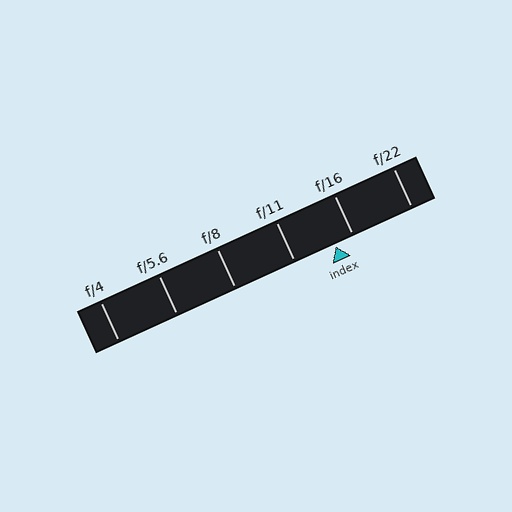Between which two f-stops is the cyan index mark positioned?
The index mark is between f/11 and f/16.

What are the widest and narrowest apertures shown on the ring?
The widest aperture shown is f/4 and the narrowest is f/22.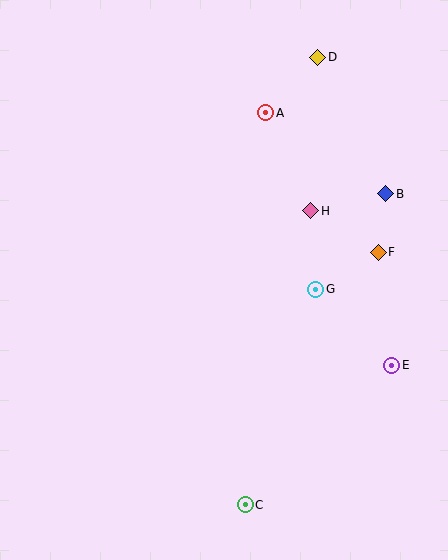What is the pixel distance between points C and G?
The distance between C and G is 227 pixels.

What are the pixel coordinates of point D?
Point D is at (318, 57).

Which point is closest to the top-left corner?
Point A is closest to the top-left corner.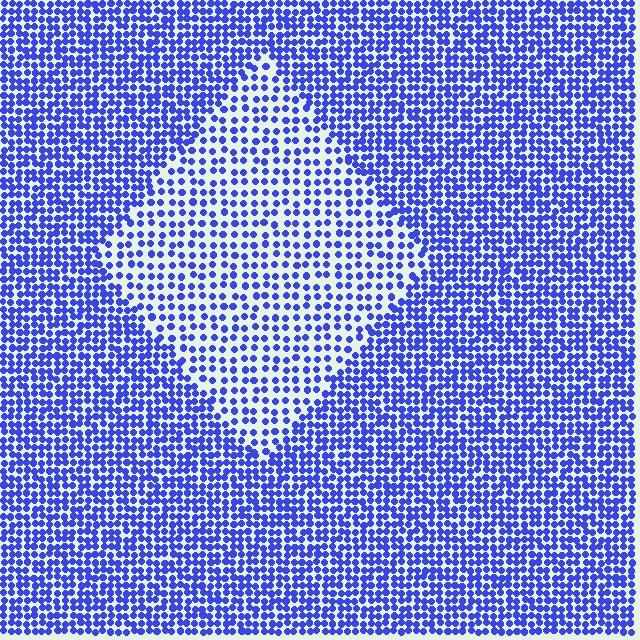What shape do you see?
I see a diamond.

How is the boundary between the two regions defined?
The boundary is defined by a change in element density (approximately 1.8x ratio). All elements are the same color, size, and shape.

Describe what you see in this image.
The image contains small blue elements arranged at two different densities. A diamond-shaped region is visible where the elements are less densely packed than the surrounding area.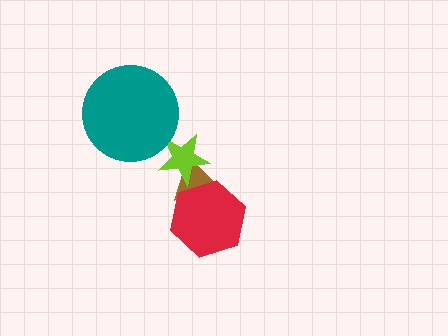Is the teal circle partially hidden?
No, no other shape covers it.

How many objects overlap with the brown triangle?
2 objects overlap with the brown triangle.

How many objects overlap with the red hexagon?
1 object overlaps with the red hexagon.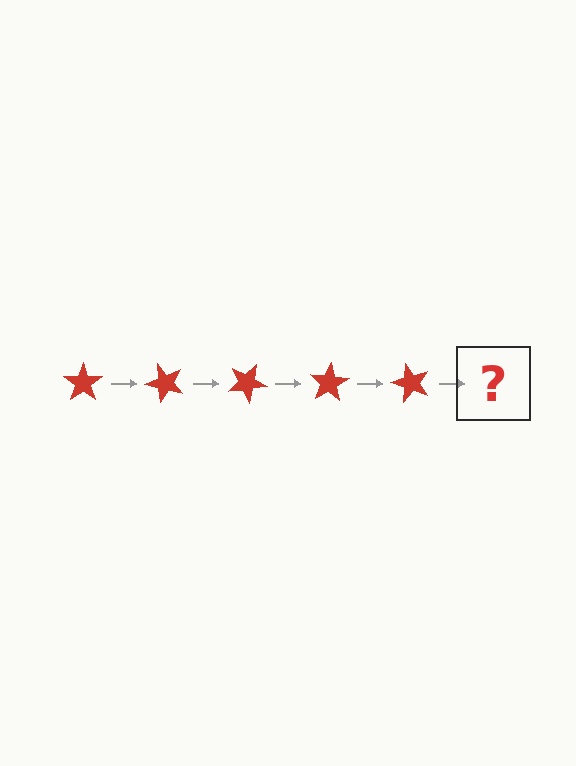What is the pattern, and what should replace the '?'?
The pattern is that the star rotates 50 degrees each step. The '?' should be a red star rotated 250 degrees.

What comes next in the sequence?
The next element should be a red star rotated 250 degrees.